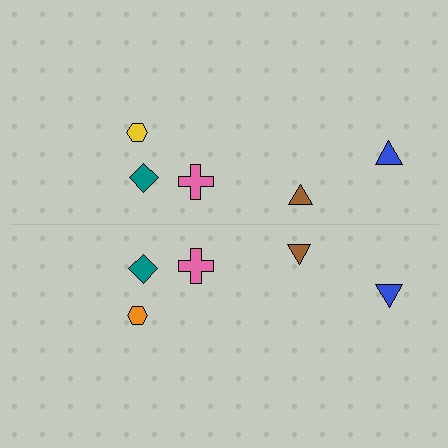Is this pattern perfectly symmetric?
No, the pattern is not perfectly symmetric. The orange hexagon on the bottom side breaks the symmetry — its mirror counterpart is yellow.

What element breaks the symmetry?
The orange hexagon on the bottom side breaks the symmetry — its mirror counterpart is yellow.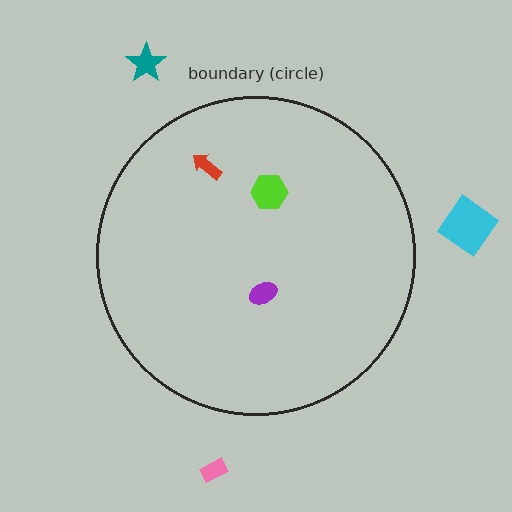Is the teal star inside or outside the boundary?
Outside.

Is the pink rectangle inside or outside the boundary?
Outside.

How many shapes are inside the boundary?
3 inside, 3 outside.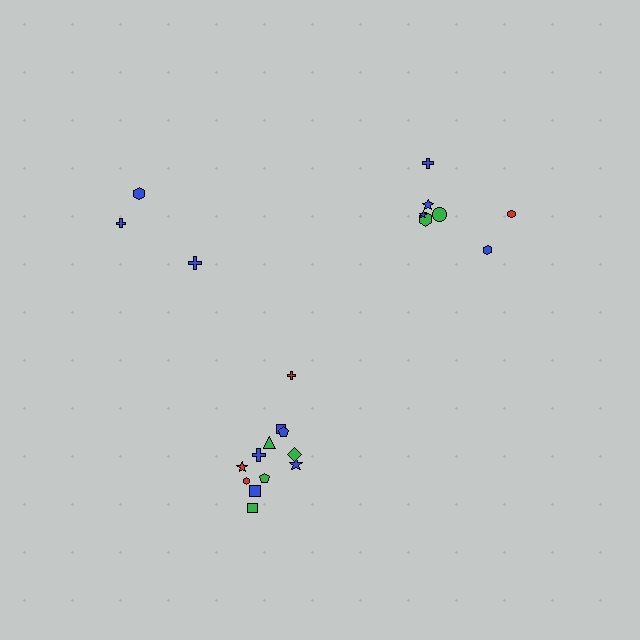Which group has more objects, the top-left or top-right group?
The top-right group.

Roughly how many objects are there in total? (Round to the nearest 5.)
Roughly 20 objects in total.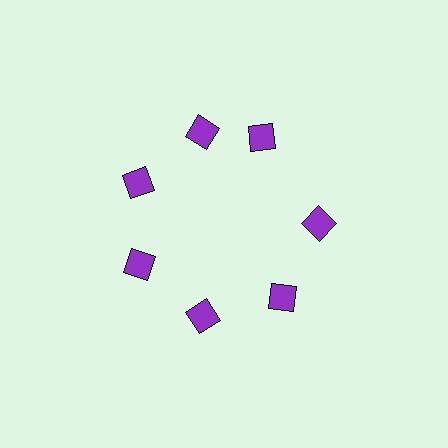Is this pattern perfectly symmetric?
No. The 7 purple squares are arranged in a ring, but one element near the 1 o'clock position is rotated out of alignment along the ring, breaking the 7-fold rotational symmetry.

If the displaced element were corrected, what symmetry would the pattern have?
It would have 7-fold rotational symmetry — the pattern would map onto itself every 51 degrees.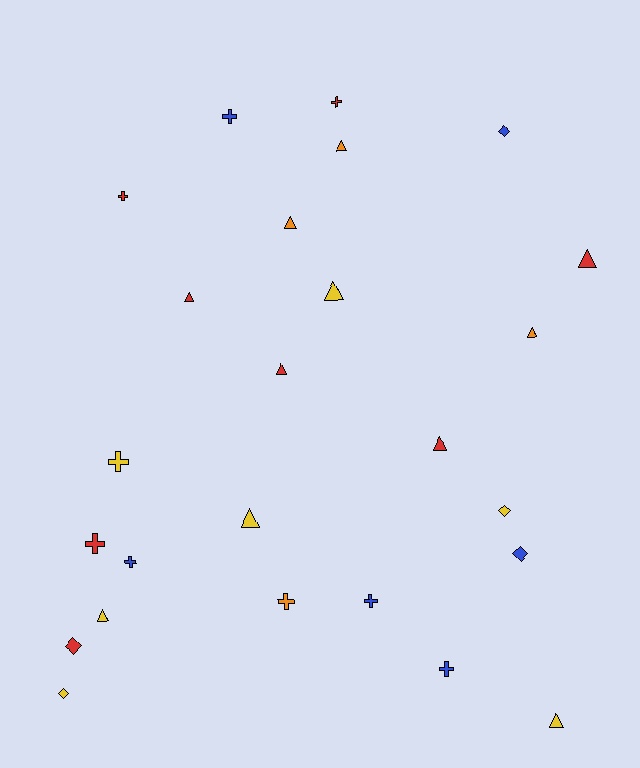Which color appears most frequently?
Red, with 8 objects.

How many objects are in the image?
There are 25 objects.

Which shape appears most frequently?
Triangle, with 11 objects.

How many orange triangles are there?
There are 3 orange triangles.